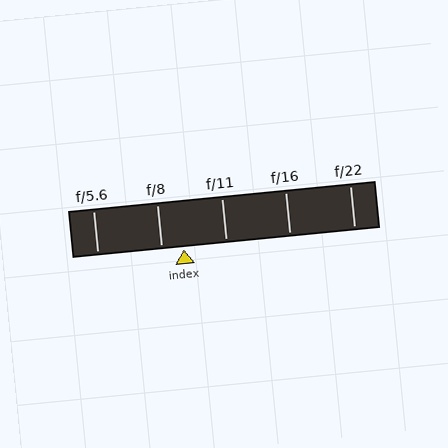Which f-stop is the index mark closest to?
The index mark is closest to f/8.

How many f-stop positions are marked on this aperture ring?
There are 5 f-stop positions marked.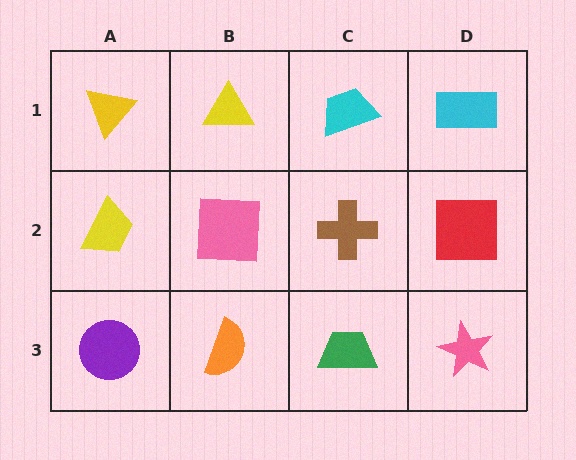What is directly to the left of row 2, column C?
A pink square.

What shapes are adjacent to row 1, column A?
A yellow trapezoid (row 2, column A), a yellow triangle (row 1, column B).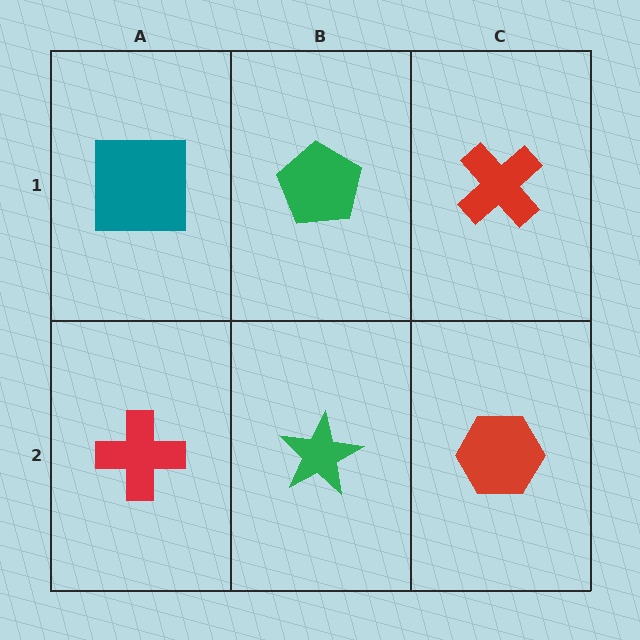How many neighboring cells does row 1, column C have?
2.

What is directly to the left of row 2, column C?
A green star.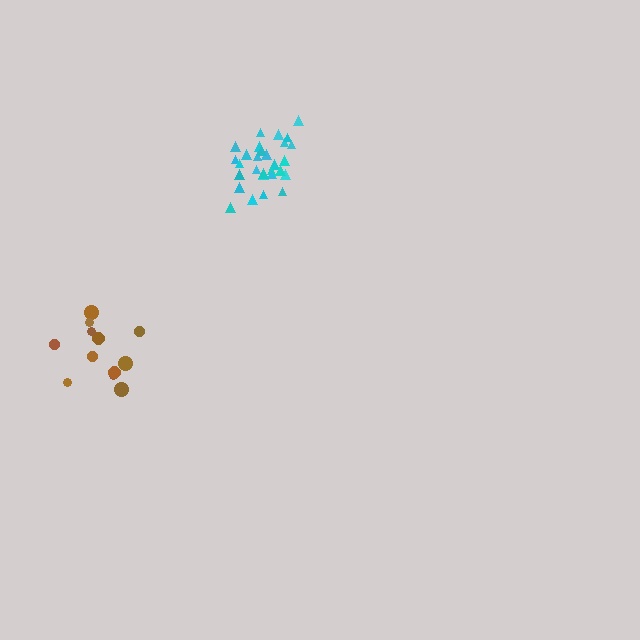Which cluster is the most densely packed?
Cyan.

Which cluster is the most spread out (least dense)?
Brown.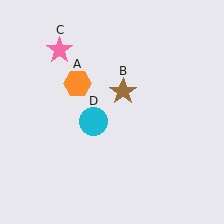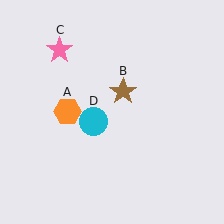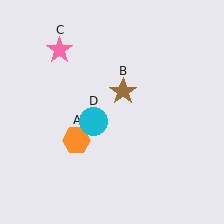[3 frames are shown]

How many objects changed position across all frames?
1 object changed position: orange hexagon (object A).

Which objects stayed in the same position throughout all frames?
Brown star (object B) and pink star (object C) and cyan circle (object D) remained stationary.